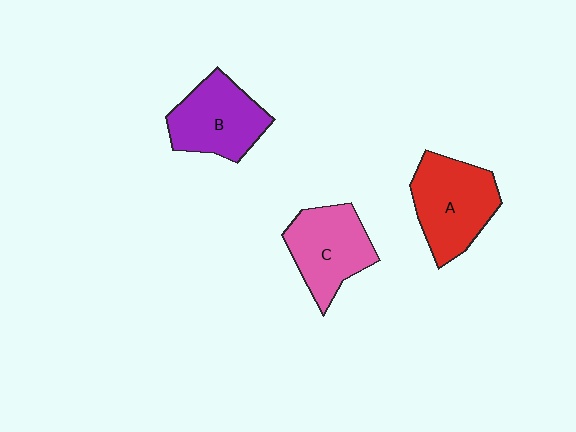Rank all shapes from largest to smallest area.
From largest to smallest: A (red), B (purple), C (pink).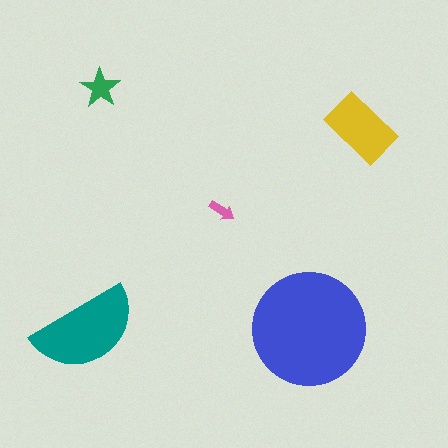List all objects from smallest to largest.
The pink arrow, the green star, the yellow rectangle, the teal semicircle, the blue circle.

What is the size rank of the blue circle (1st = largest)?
1st.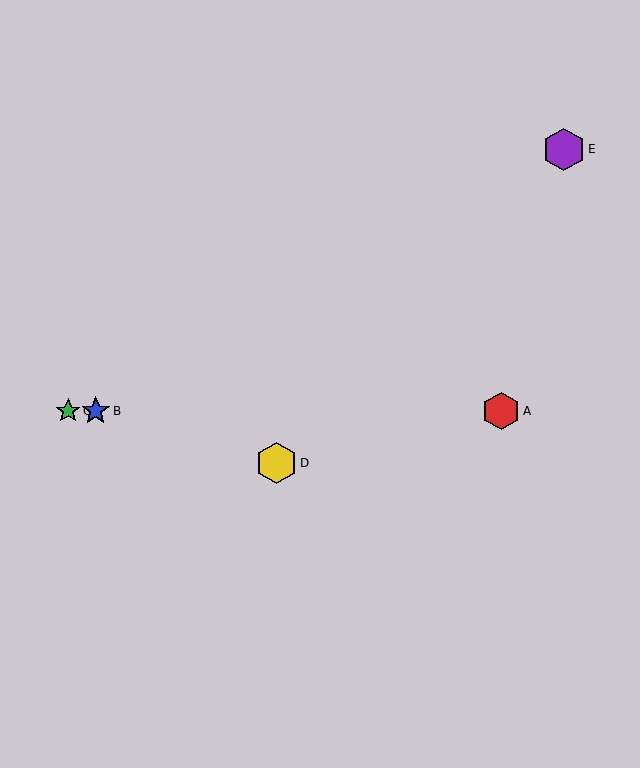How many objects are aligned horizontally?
3 objects (A, B, C) are aligned horizontally.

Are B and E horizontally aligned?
No, B is at y≈411 and E is at y≈149.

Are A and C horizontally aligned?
Yes, both are at y≈411.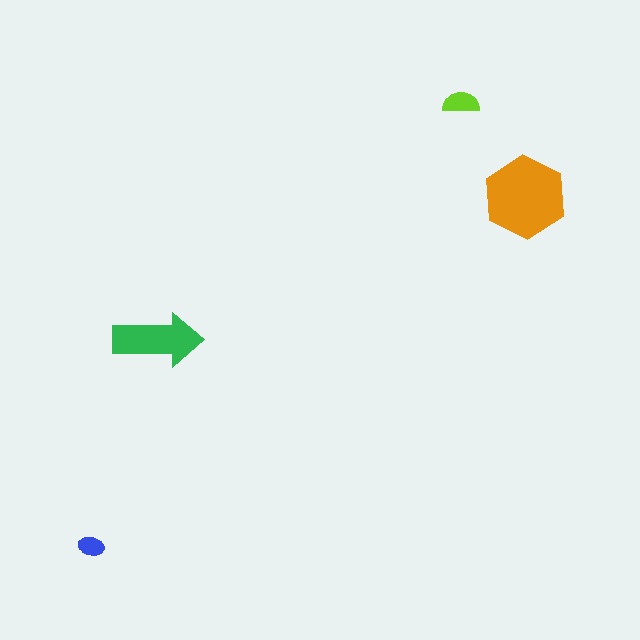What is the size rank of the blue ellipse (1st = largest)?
4th.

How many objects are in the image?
There are 4 objects in the image.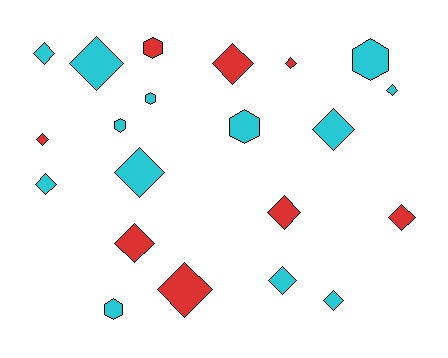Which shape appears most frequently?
Diamond, with 15 objects.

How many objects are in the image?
There are 21 objects.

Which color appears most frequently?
Cyan, with 13 objects.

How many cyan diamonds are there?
There are 8 cyan diamonds.